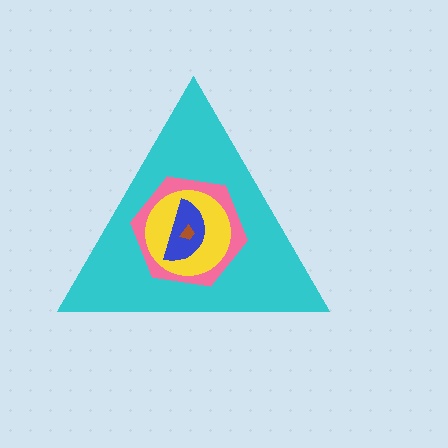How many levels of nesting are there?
5.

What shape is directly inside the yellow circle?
The blue semicircle.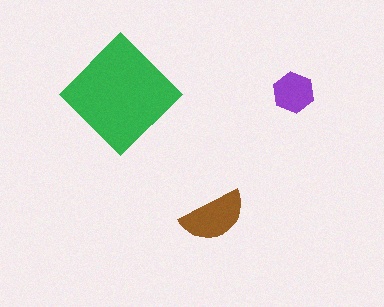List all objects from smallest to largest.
The purple hexagon, the brown semicircle, the green diamond.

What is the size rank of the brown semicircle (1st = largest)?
2nd.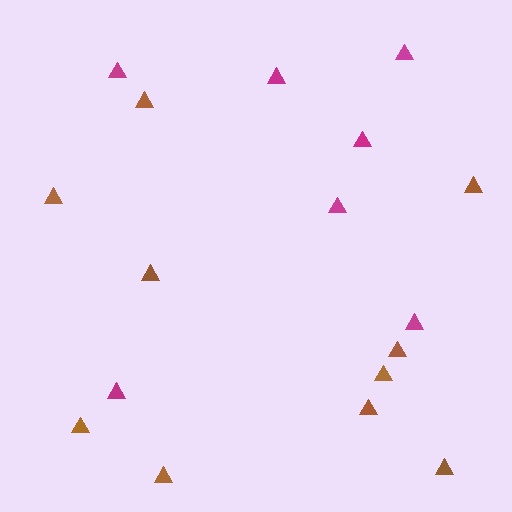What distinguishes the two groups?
There are 2 groups: one group of magenta triangles (7) and one group of brown triangles (10).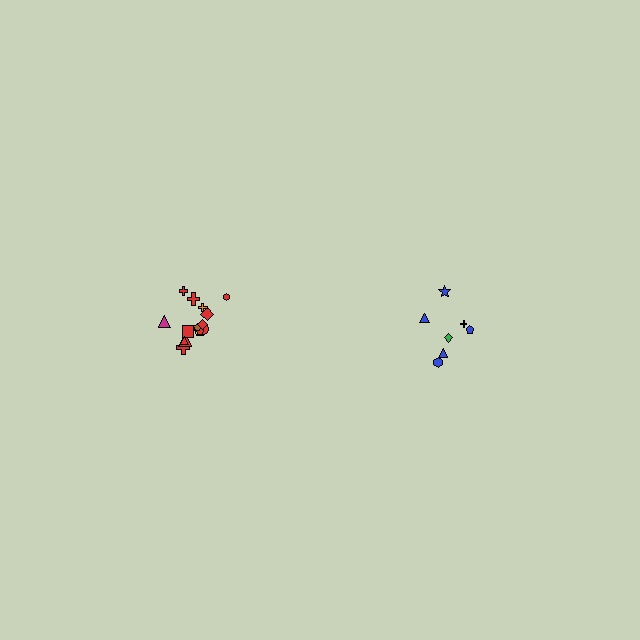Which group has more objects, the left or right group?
The left group.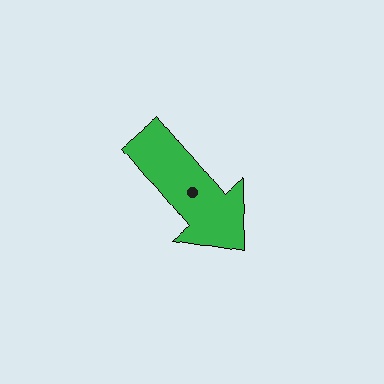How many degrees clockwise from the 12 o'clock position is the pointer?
Approximately 140 degrees.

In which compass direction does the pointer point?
Southeast.